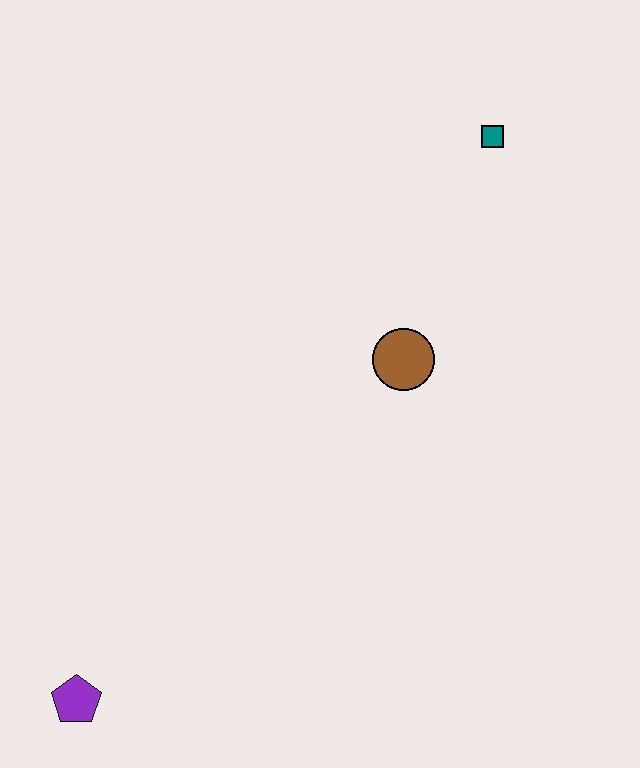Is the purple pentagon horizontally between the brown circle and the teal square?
No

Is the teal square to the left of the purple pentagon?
No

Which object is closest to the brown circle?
The teal square is closest to the brown circle.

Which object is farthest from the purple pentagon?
The teal square is farthest from the purple pentagon.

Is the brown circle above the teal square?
No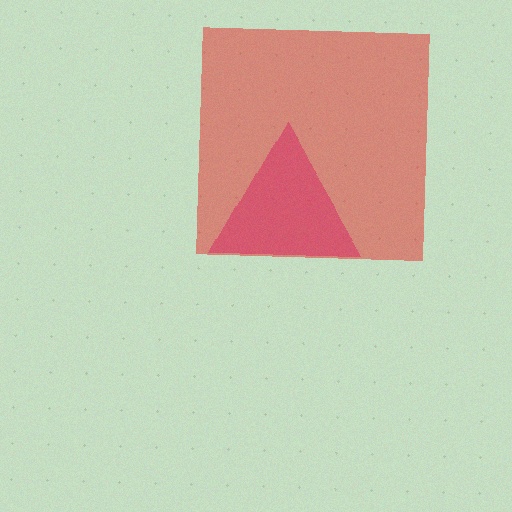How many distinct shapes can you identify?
There are 2 distinct shapes: a magenta triangle, a red square.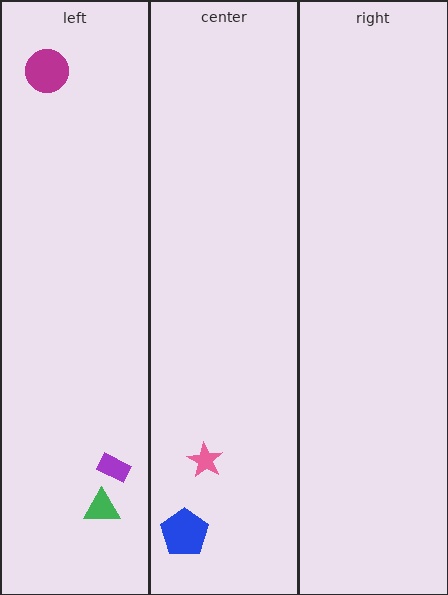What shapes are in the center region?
The blue pentagon, the pink star.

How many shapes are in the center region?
2.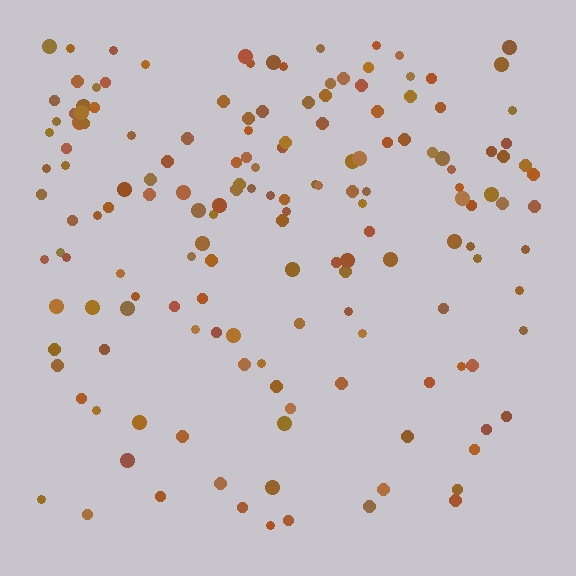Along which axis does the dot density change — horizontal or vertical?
Vertical.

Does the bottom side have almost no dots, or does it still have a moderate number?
Still a moderate number, just noticeably fewer than the top.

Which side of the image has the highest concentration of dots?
The top.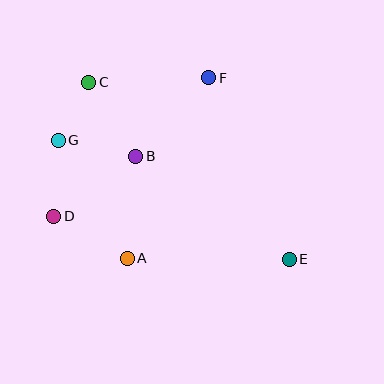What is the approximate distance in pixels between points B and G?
The distance between B and G is approximately 79 pixels.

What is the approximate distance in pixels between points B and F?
The distance between B and F is approximately 107 pixels.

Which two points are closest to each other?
Points C and G are closest to each other.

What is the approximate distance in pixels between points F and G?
The distance between F and G is approximately 163 pixels.